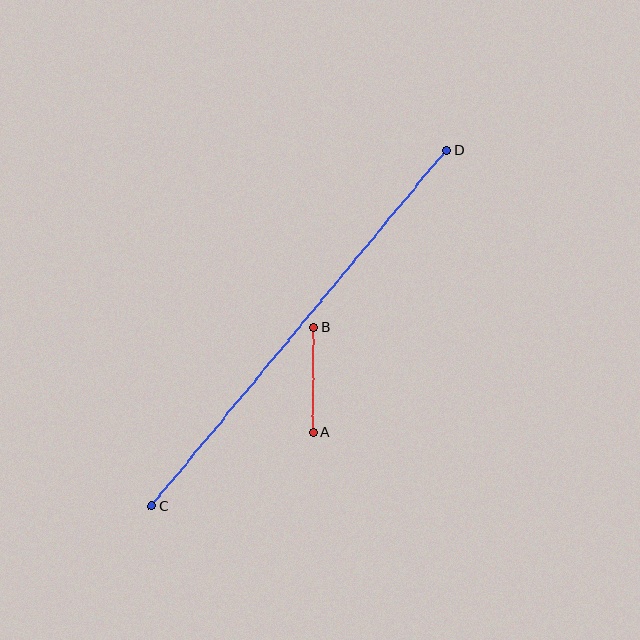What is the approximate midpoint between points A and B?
The midpoint is at approximately (314, 380) pixels.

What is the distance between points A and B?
The distance is approximately 105 pixels.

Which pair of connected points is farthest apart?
Points C and D are farthest apart.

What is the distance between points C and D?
The distance is approximately 462 pixels.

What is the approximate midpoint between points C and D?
The midpoint is at approximately (299, 328) pixels.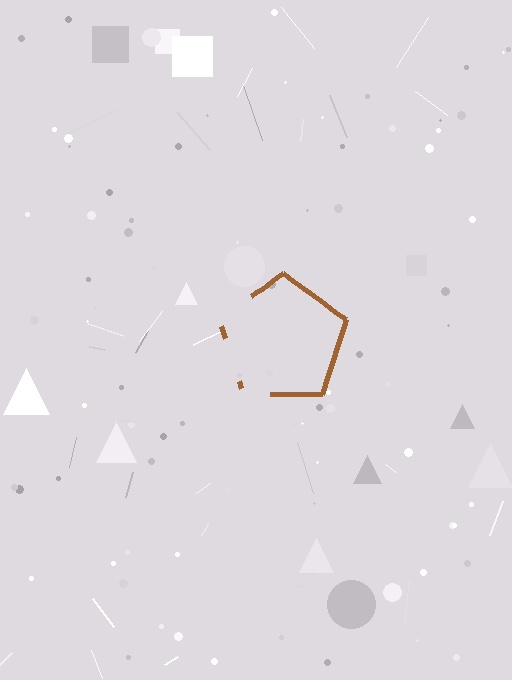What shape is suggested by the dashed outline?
The dashed outline suggests a pentagon.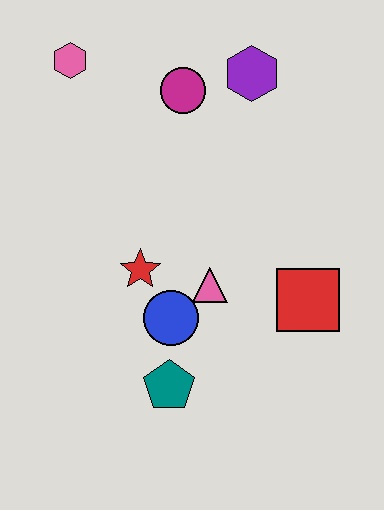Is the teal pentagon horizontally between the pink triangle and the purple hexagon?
No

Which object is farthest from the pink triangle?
The pink hexagon is farthest from the pink triangle.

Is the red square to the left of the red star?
No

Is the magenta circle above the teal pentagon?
Yes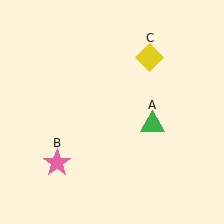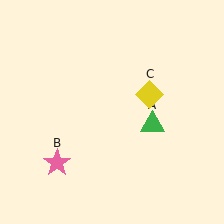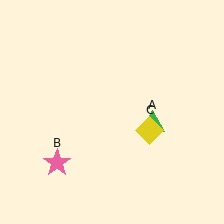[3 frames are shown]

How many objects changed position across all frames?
1 object changed position: yellow diamond (object C).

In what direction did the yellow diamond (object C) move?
The yellow diamond (object C) moved down.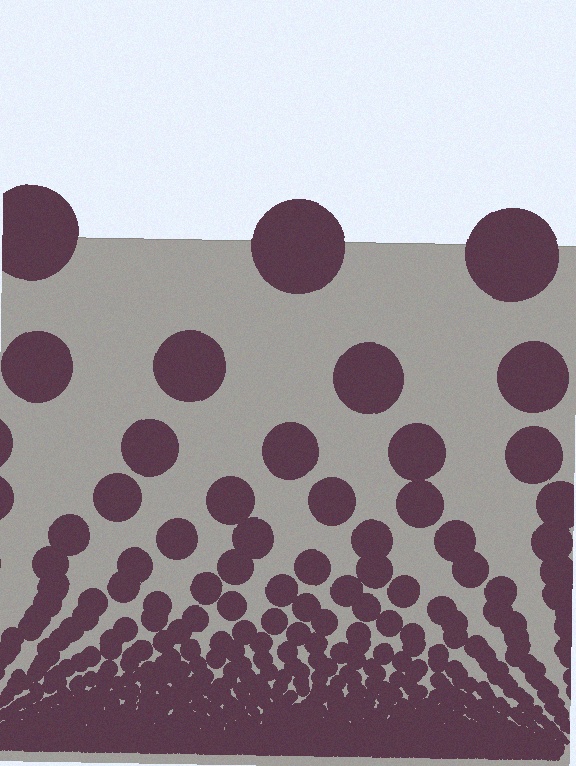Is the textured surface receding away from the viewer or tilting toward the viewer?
The surface appears to tilt toward the viewer. Texture elements get larger and sparser toward the top.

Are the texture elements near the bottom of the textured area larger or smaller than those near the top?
Smaller. The gradient is inverted — elements near the bottom are smaller and denser.